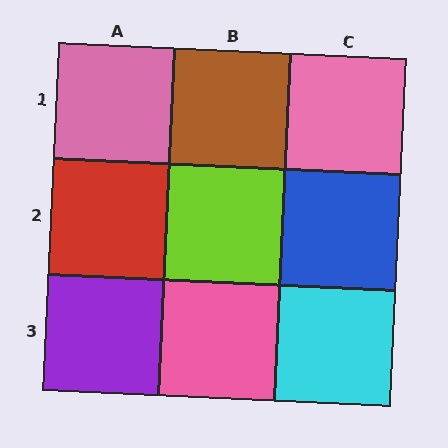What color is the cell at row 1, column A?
Pink.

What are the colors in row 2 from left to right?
Red, lime, blue.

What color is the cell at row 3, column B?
Pink.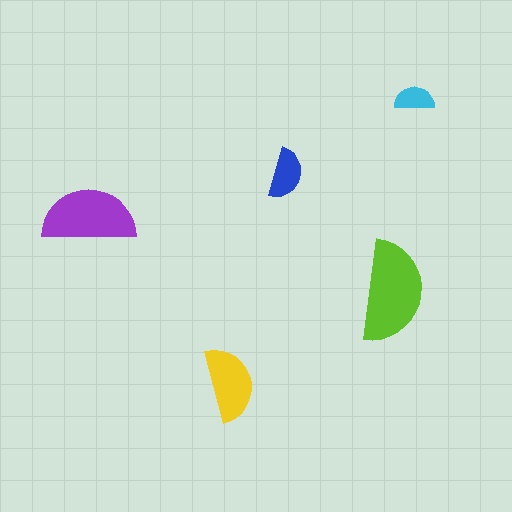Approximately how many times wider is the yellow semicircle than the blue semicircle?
About 1.5 times wider.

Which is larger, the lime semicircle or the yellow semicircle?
The lime one.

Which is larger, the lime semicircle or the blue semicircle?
The lime one.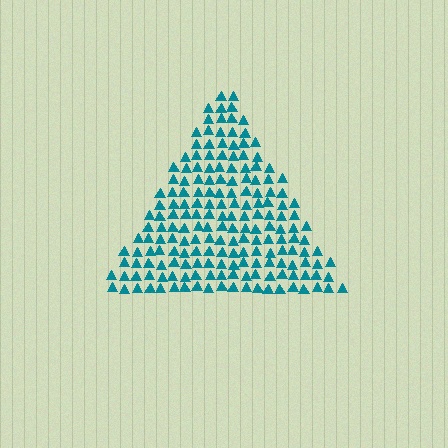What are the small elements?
The small elements are triangles.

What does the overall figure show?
The overall figure shows a triangle.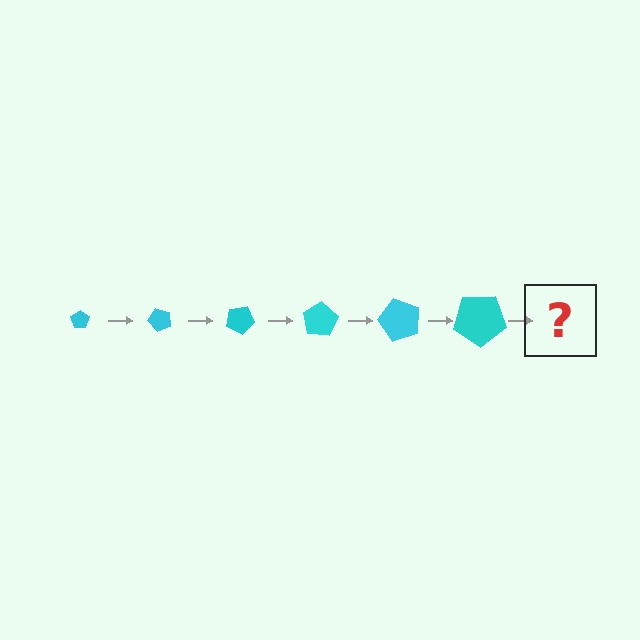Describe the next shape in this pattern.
It should be a pentagon, larger than the previous one and rotated 300 degrees from the start.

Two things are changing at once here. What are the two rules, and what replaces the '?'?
The two rules are that the pentagon grows larger each step and it rotates 50 degrees each step. The '?' should be a pentagon, larger than the previous one and rotated 300 degrees from the start.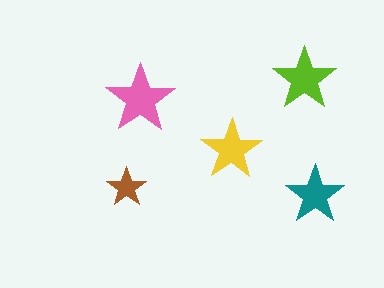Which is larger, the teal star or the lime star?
The lime one.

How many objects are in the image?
There are 5 objects in the image.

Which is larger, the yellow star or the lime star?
The lime one.